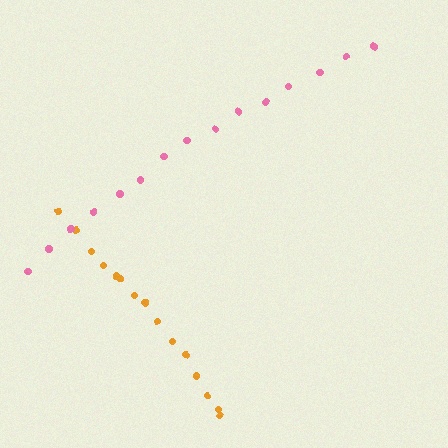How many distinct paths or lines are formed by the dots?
There are 2 distinct paths.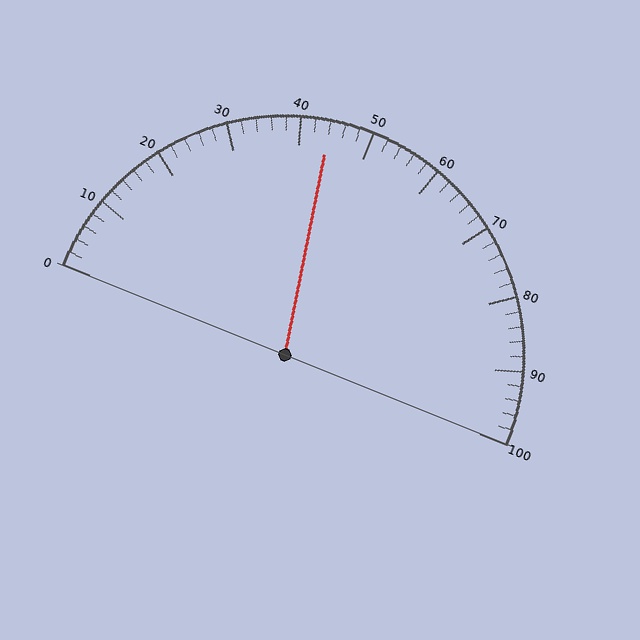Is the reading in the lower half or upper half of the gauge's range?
The reading is in the lower half of the range (0 to 100).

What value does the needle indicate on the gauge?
The needle indicates approximately 44.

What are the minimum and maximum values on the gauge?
The gauge ranges from 0 to 100.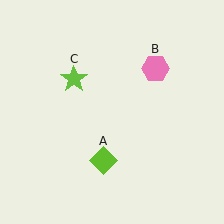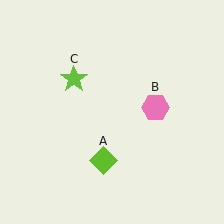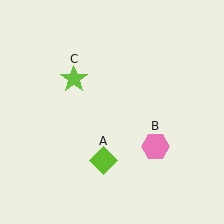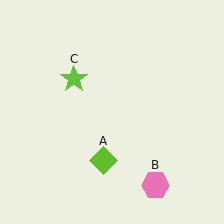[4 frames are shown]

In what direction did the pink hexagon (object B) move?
The pink hexagon (object B) moved down.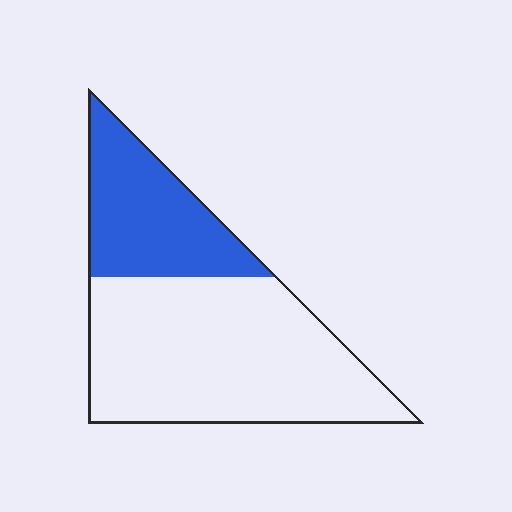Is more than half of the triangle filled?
No.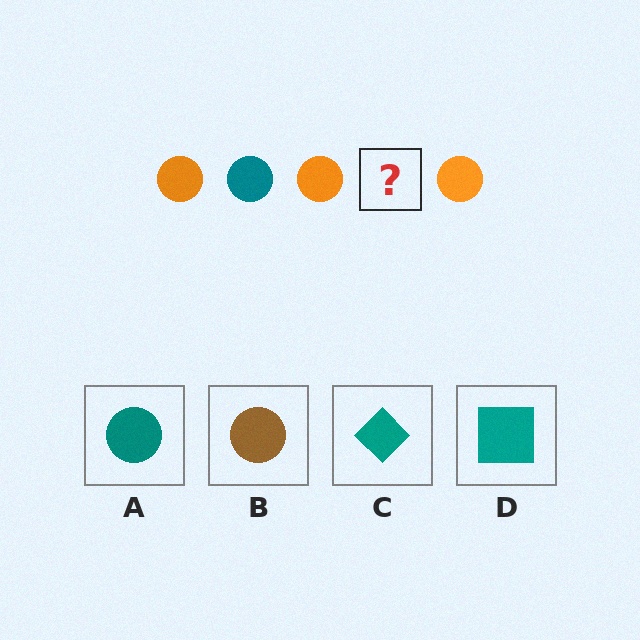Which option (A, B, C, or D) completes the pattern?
A.